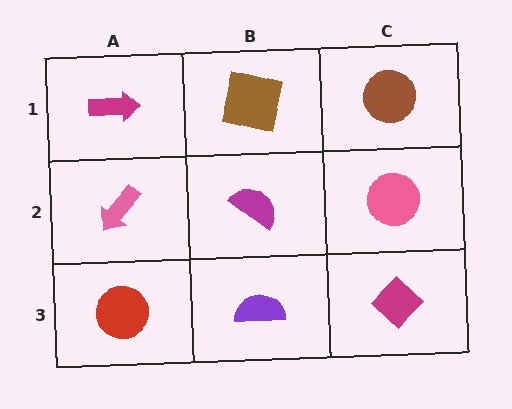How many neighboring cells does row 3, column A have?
2.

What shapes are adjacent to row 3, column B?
A magenta semicircle (row 2, column B), a red circle (row 3, column A), a magenta diamond (row 3, column C).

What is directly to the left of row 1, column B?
A magenta arrow.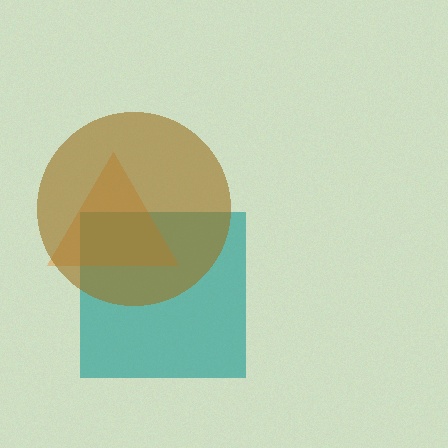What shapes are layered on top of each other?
The layered shapes are: a teal square, an orange triangle, a brown circle.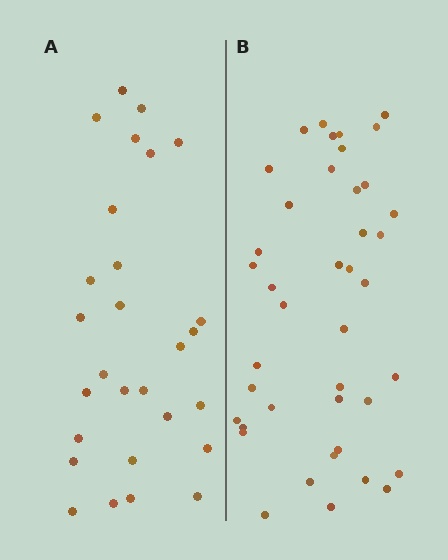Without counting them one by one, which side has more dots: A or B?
Region B (the right region) has more dots.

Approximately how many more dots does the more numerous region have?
Region B has approximately 15 more dots than region A.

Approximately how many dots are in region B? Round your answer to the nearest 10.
About 40 dots. (The exact count is 41, which rounds to 40.)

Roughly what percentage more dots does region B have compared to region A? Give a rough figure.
About 45% more.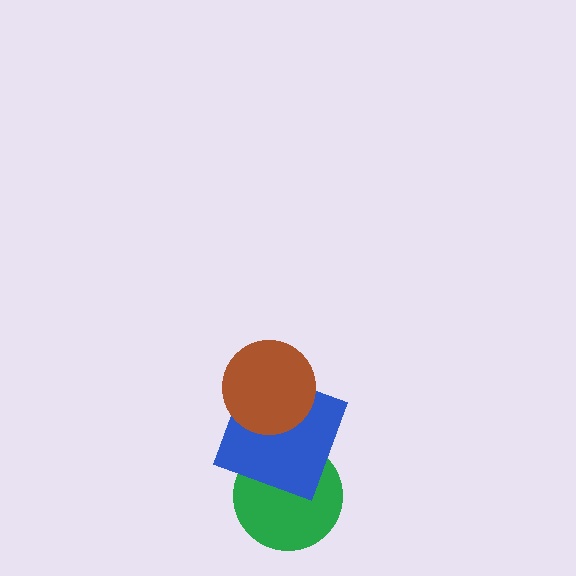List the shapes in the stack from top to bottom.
From top to bottom: the brown circle, the blue square, the green circle.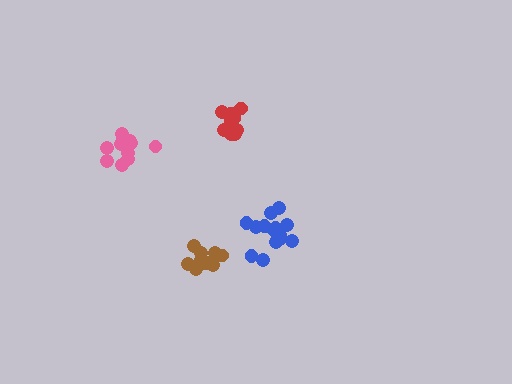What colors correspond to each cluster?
The clusters are colored: red, blue, brown, pink.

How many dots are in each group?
Group 1: 12 dots, Group 2: 14 dots, Group 3: 11 dots, Group 4: 13 dots (50 total).